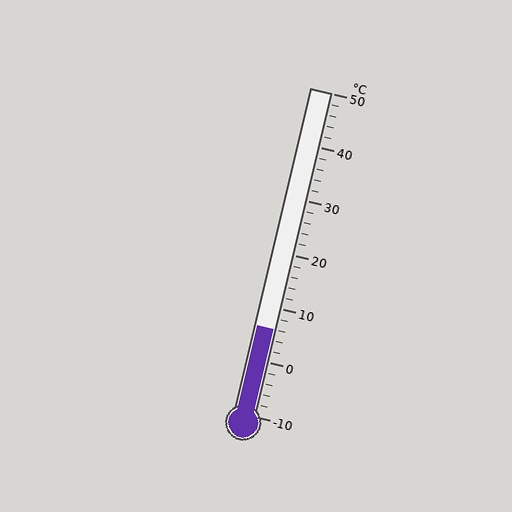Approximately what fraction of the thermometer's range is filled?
The thermometer is filled to approximately 25% of its range.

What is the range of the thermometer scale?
The thermometer scale ranges from -10°C to 50°C.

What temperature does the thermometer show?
The thermometer shows approximately 6°C.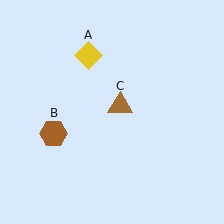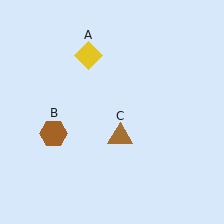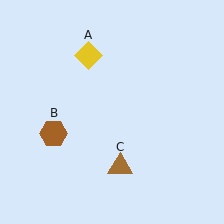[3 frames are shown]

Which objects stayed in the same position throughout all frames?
Yellow diamond (object A) and brown hexagon (object B) remained stationary.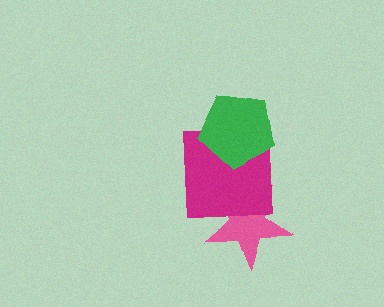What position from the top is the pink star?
The pink star is 3rd from the top.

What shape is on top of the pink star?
The magenta square is on top of the pink star.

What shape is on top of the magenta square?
The green pentagon is on top of the magenta square.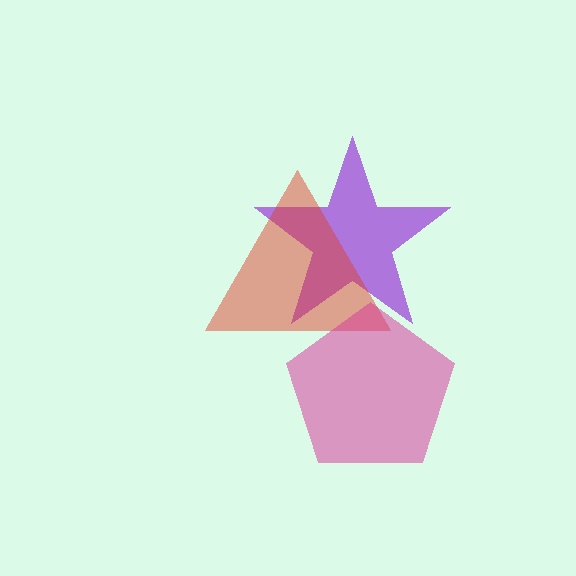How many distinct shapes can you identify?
There are 3 distinct shapes: a purple star, a red triangle, a magenta pentagon.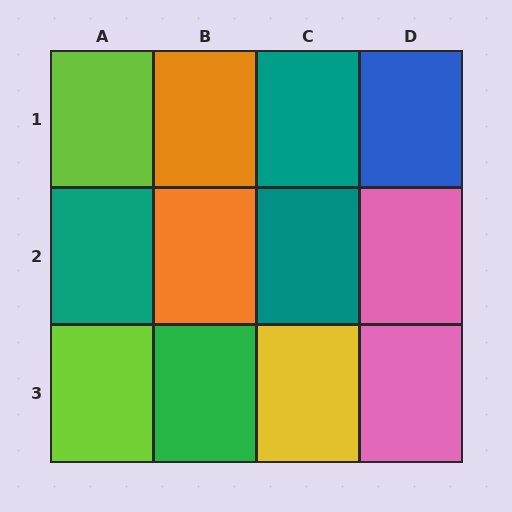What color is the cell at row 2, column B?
Orange.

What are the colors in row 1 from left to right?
Lime, orange, teal, blue.